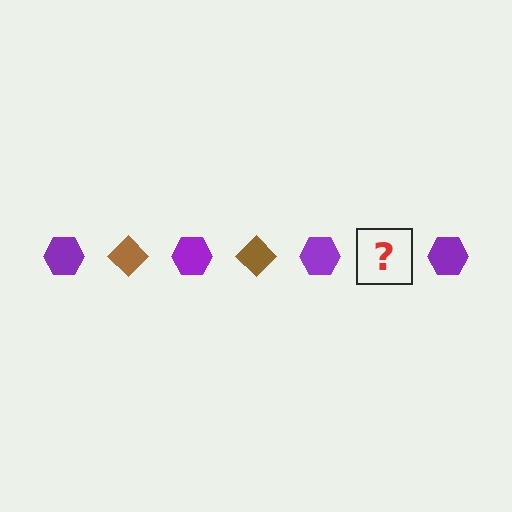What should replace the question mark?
The question mark should be replaced with a brown diamond.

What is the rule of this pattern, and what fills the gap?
The rule is that the pattern alternates between purple hexagon and brown diamond. The gap should be filled with a brown diamond.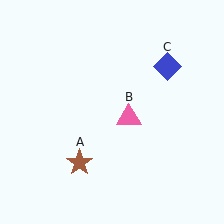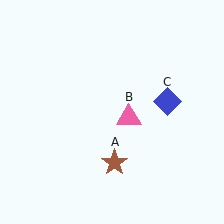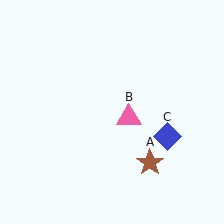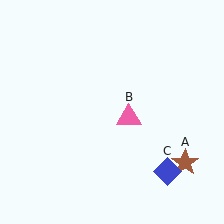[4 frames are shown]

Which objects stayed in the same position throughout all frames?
Pink triangle (object B) remained stationary.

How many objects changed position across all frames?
2 objects changed position: brown star (object A), blue diamond (object C).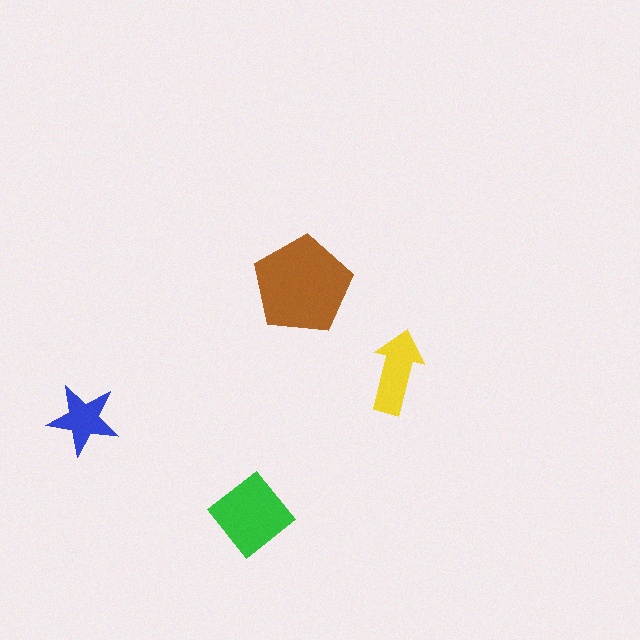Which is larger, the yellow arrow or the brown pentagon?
The brown pentagon.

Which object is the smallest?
The blue star.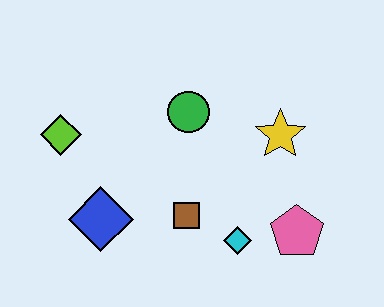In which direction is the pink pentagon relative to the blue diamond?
The pink pentagon is to the right of the blue diamond.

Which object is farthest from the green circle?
The pink pentagon is farthest from the green circle.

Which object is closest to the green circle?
The yellow star is closest to the green circle.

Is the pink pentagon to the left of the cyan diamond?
No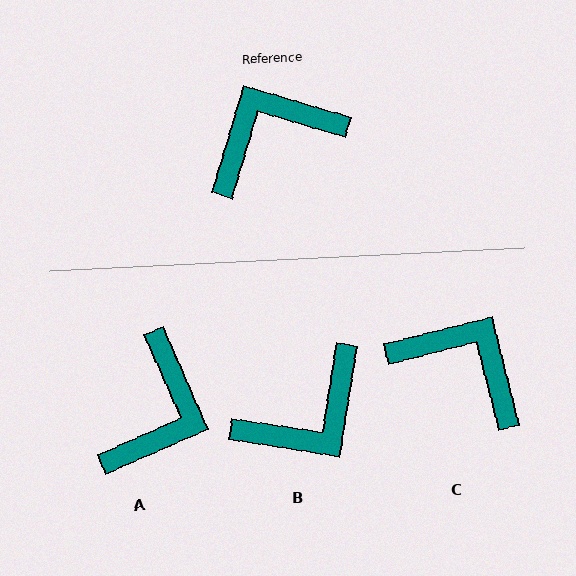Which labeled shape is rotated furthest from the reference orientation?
B, about 172 degrees away.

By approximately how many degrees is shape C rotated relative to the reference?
Approximately 59 degrees clockwise.